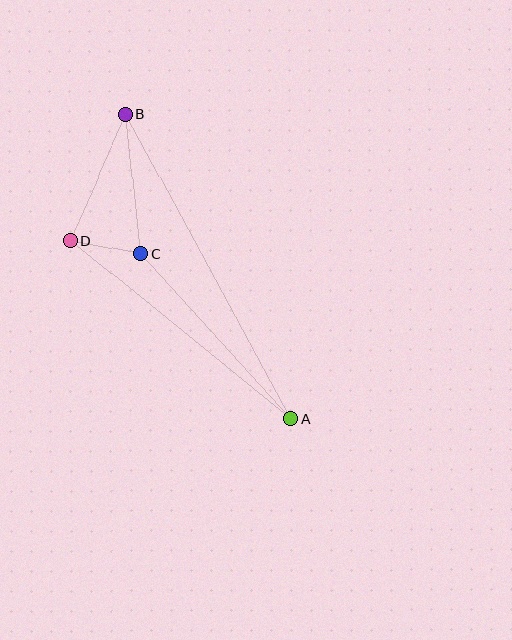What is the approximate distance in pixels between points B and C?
The distance between B and C is approximately 140 pixels.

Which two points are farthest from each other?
Points A and B are farthest from each other.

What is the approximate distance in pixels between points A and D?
The distance between A and D is approximately 284 pixels.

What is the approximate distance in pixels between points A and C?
The distance between A and C is approximately 223 pixels.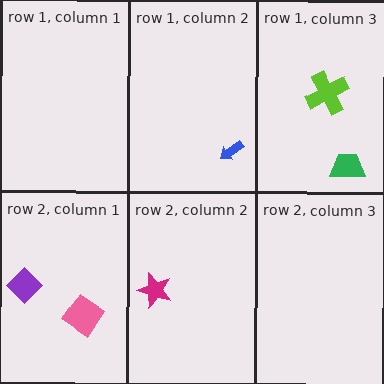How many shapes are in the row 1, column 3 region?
2.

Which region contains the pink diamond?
The row 2, column 1 region.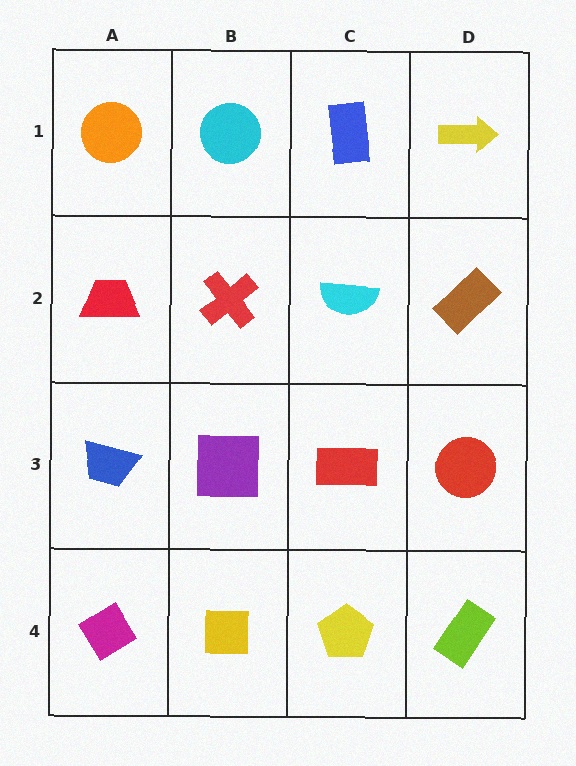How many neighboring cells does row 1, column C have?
3.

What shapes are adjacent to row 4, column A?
A blue trapezoid (row 3, column A), a yellow square (row 4, column B).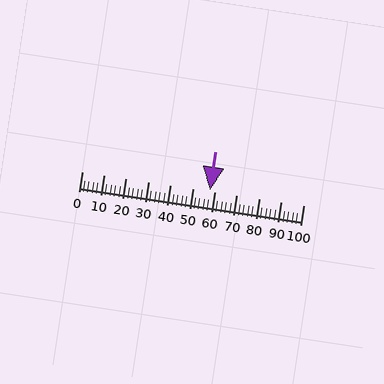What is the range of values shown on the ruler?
The ruler shows values from 0 to 100.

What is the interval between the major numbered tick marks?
The major tick marks are spaced 10 units apart.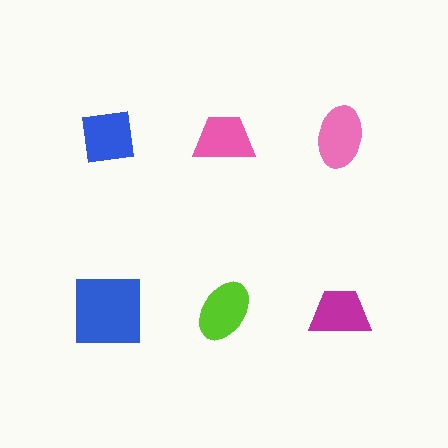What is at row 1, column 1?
A blue square.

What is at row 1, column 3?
A pink ellipse.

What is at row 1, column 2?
A pink trapezoid.